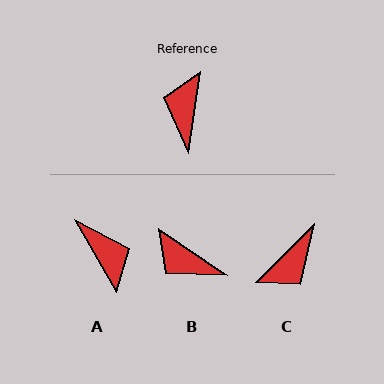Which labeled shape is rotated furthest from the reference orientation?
C, about 143 degrees away.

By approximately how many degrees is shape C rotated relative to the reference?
Approximately 143 degrees counter-clockwise.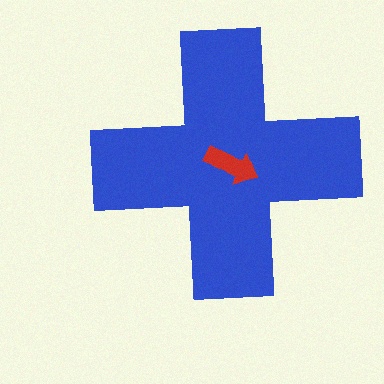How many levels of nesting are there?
2.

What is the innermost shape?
The red arrow.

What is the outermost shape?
The blue cross.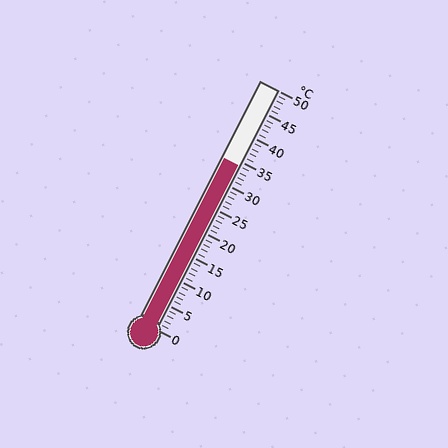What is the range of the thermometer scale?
The thermometer scale ranges from 0°C to 50°C.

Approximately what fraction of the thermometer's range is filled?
The thermometer is filled to approximately 70% of its range.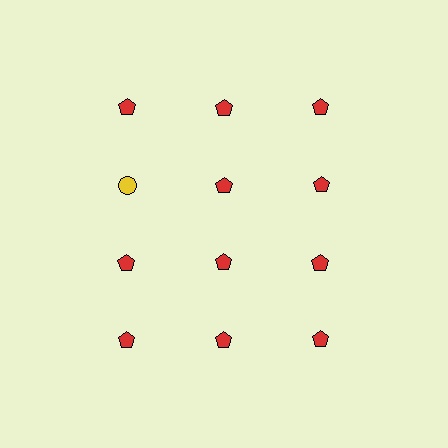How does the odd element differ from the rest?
It differs in both color (yellow instead of red) and shape (circle instead of pentagon).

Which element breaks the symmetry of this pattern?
The yellow circle in the second row, leftmost column breaks the symmetry. All other shapes are red pentagons.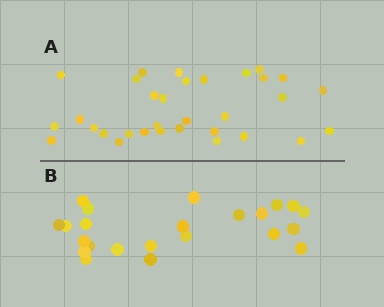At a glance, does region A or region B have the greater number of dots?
Region A (the top region) has more dots.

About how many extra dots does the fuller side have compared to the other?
Region A has roughly 8 or so more dots than region B.